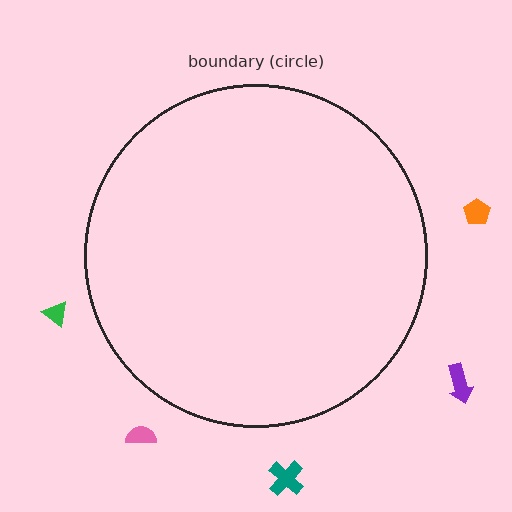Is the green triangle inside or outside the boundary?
Outside.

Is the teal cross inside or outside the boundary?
Outside.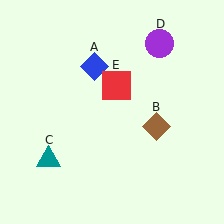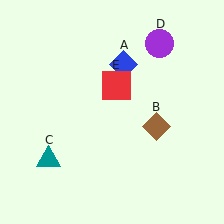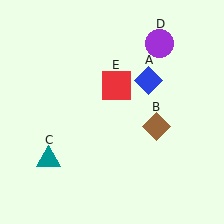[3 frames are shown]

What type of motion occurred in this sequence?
The blue diamond (object A) rotated clockwise around the center of the scene.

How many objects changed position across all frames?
1 object changed position: blue diamond (object A).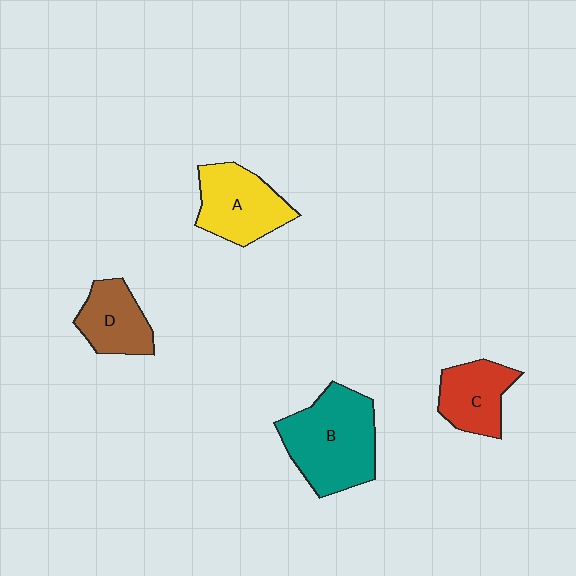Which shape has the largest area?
Shape B (teal).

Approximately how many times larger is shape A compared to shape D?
Approximately 1.3 times.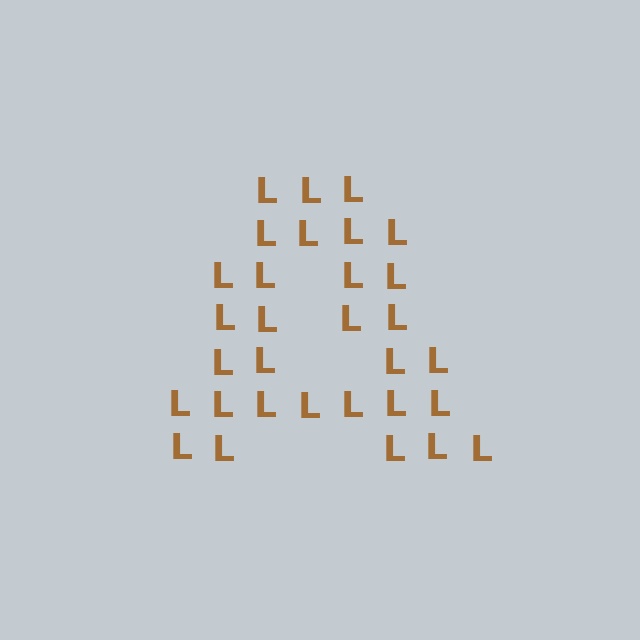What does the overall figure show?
The overall figure shows the letter A.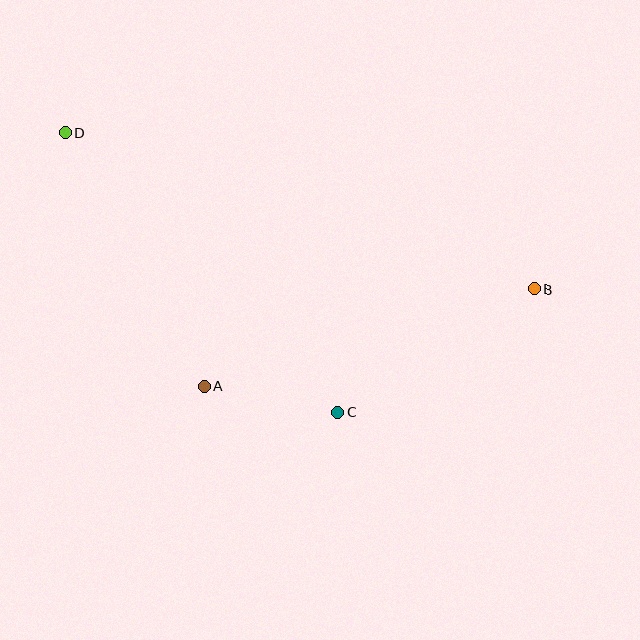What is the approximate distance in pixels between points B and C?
The distance between B and C is approximately 232 pixels.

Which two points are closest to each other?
Points A and C are closest to each other.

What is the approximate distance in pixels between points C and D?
The distance between C and D is approximately 390 pixels.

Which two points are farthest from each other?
Points B and D are farthest from each other.